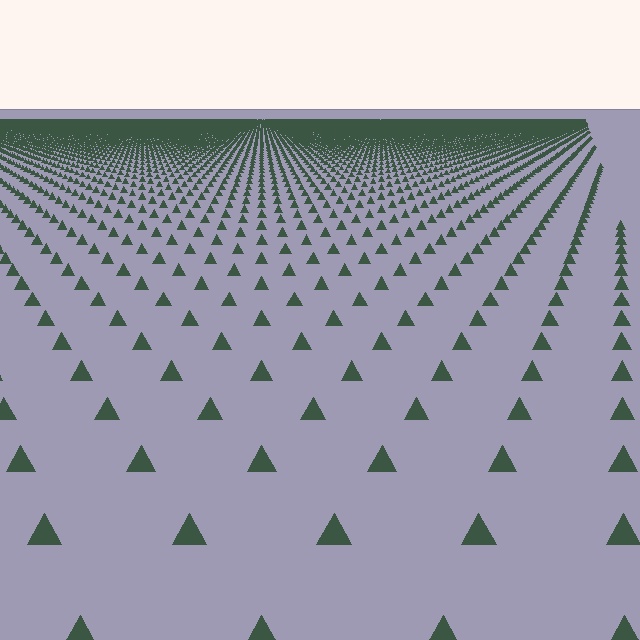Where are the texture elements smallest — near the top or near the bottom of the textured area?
Near the top.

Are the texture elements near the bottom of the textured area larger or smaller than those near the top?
Larger. Near the bottom, elements are closer to the viewer and appear at a bigger on-screen size.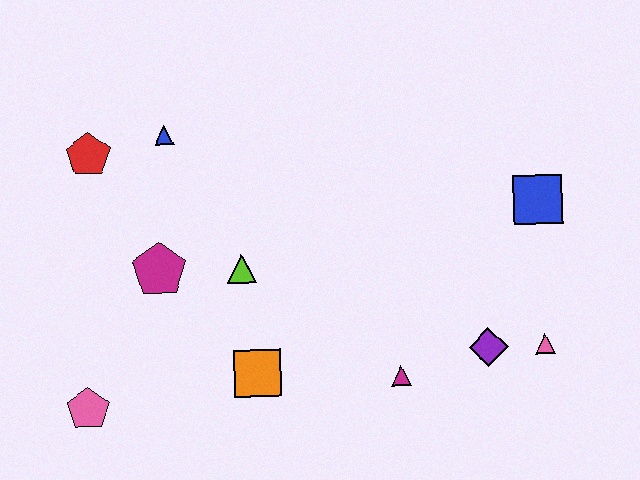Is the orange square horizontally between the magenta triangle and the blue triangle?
Yes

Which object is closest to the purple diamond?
The pink triangle is closest to the purple diamond.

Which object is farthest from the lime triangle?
The pink triangle is farthest from the lime triangle.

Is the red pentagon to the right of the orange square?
No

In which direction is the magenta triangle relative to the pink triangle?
The magenta triangle is to the left of the pink triangle.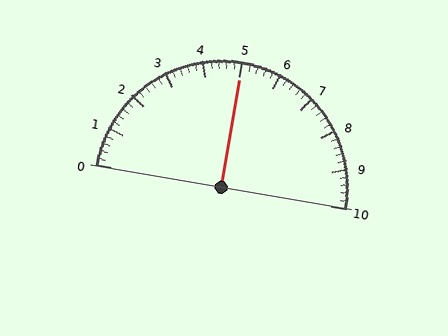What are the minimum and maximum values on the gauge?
The gauge ranges from 0 to 10.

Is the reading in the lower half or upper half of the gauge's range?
The reading is in the upper half of the range (0 to 10).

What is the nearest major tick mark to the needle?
The nearest major tick mark is 5.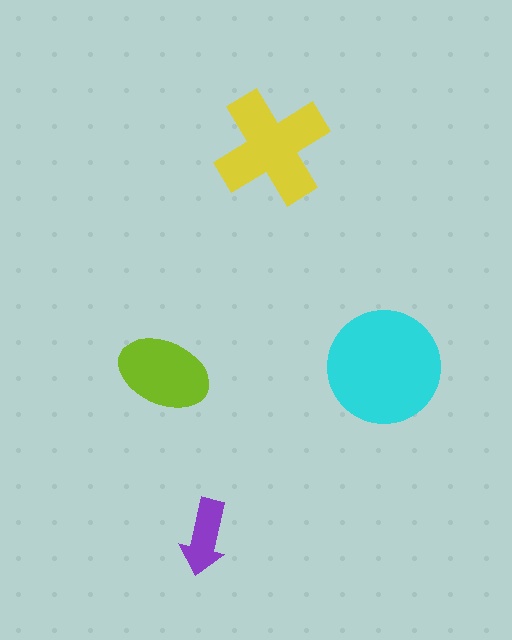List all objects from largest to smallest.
The cyan circle, the yellow cross, the lime ellipse, the purple arrow.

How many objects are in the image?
There are 4 objects in the image.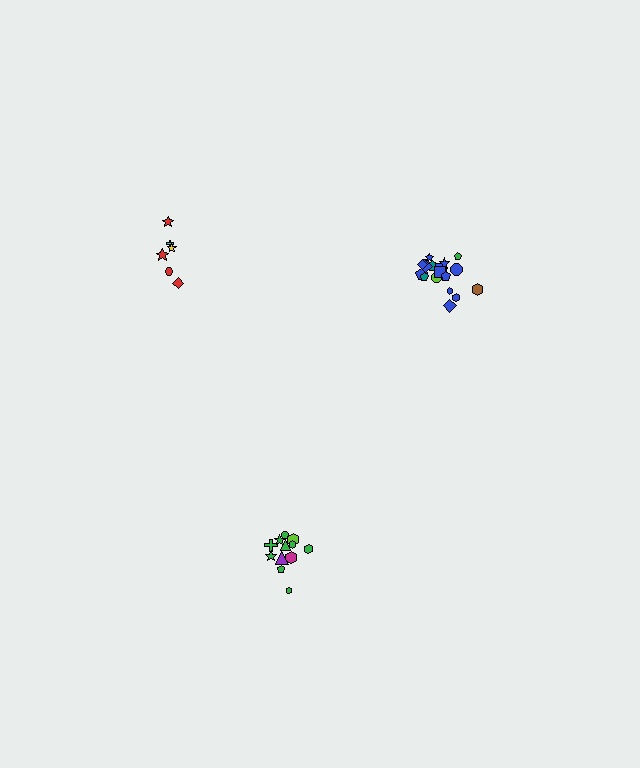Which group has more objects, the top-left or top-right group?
The top-right group.